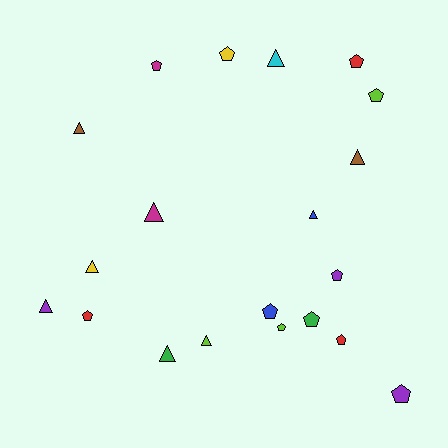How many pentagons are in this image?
There are 11 pentagons.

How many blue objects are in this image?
There are 2 blue objects.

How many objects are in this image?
There are 20 objects.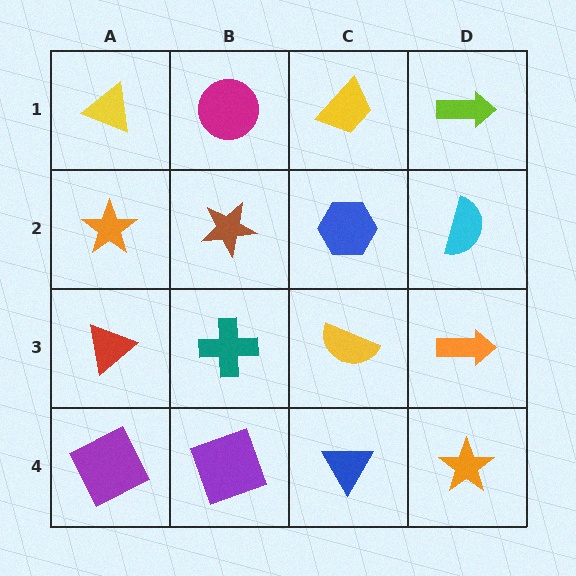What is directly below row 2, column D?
An orange arrow.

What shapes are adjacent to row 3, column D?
A cyan semicircle (row 2, column D), an orange star (row 4, column D), a yellow semicircle (row 3, column C).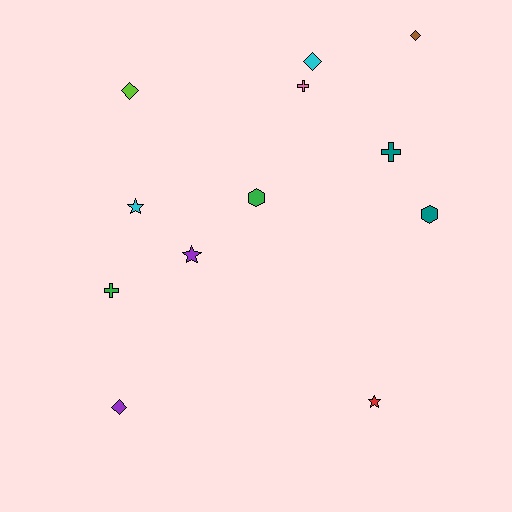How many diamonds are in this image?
There are 4 diamonds.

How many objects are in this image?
There are 12 objects.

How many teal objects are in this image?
There are 2 teal objects.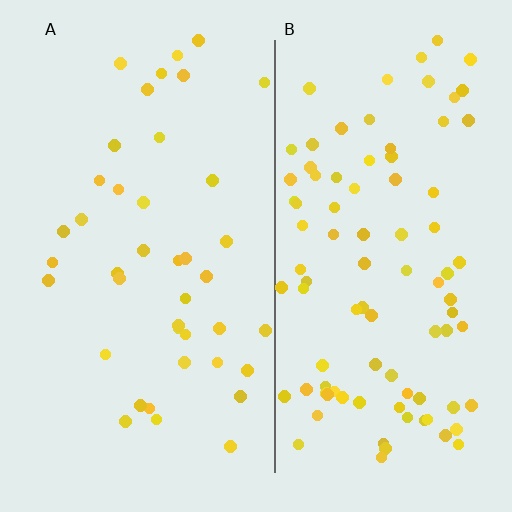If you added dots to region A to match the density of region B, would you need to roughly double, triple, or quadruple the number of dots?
Approximately double.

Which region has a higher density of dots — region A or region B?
B (the right).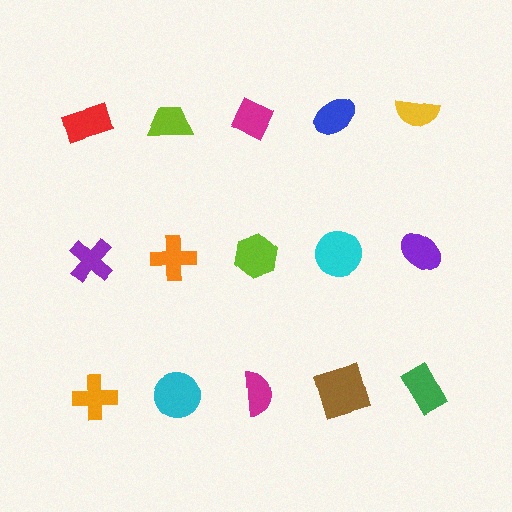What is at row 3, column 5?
A green rectangle.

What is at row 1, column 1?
A red rectangle.